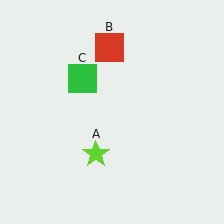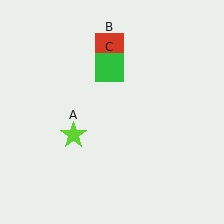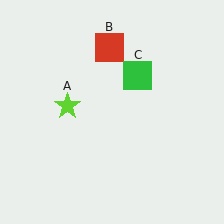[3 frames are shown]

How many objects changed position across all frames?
2 objects changed position: lime star (object A), green square (object C).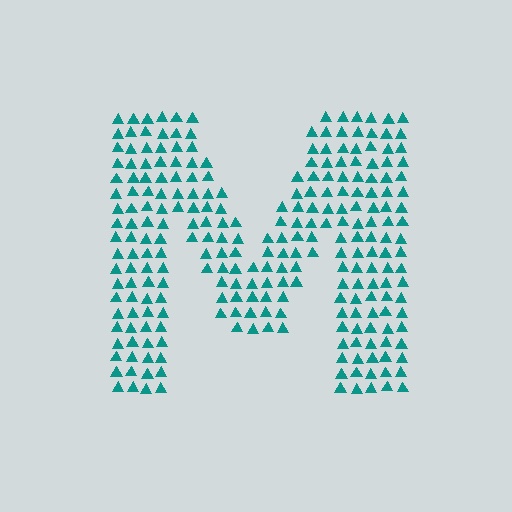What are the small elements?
The small elements are triangles.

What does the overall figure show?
The overall figure shows the letter M.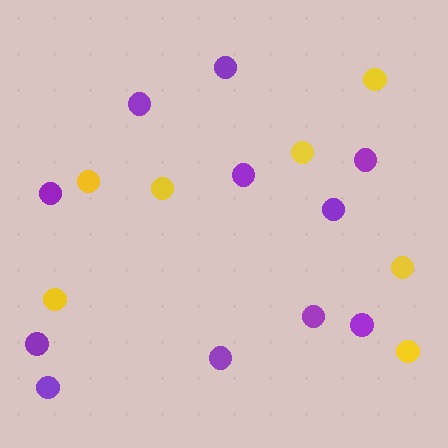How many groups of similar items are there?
There are 2 groups: one group of yellow circles (7) and one group of purple circles (11).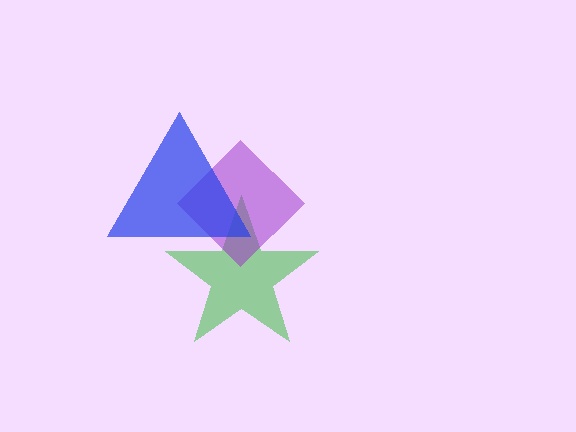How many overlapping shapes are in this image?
There are 3 overlapping shapes in the image.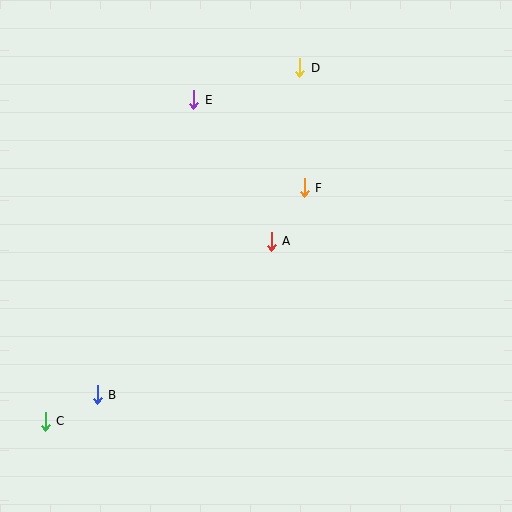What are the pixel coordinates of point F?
Point F is at (304, 188).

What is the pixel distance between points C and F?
The distance between C and F is 349 pixels.